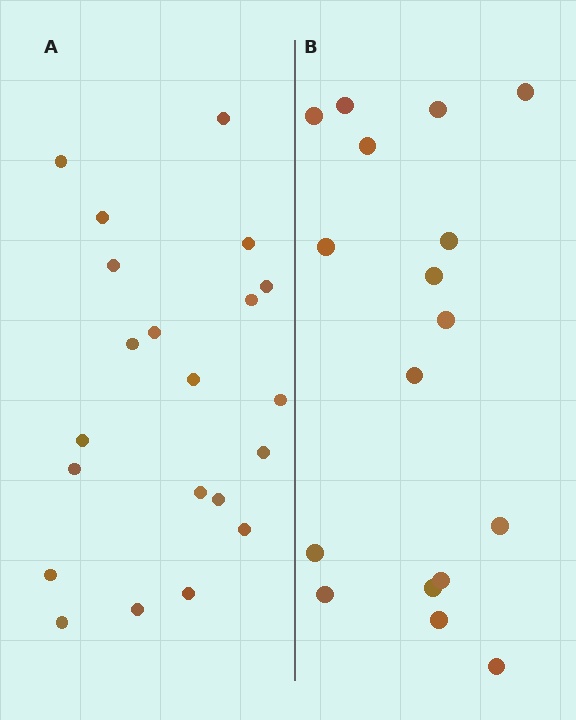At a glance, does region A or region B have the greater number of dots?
Region A (the left region) has more dots.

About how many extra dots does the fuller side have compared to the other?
Region A has about 4 more dots than region B.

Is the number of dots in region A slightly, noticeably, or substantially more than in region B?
Region A has only slightly more — the two regions are fairly close. The ratio is roughly 1.2 to 1.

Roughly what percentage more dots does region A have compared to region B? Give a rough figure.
About 25% more.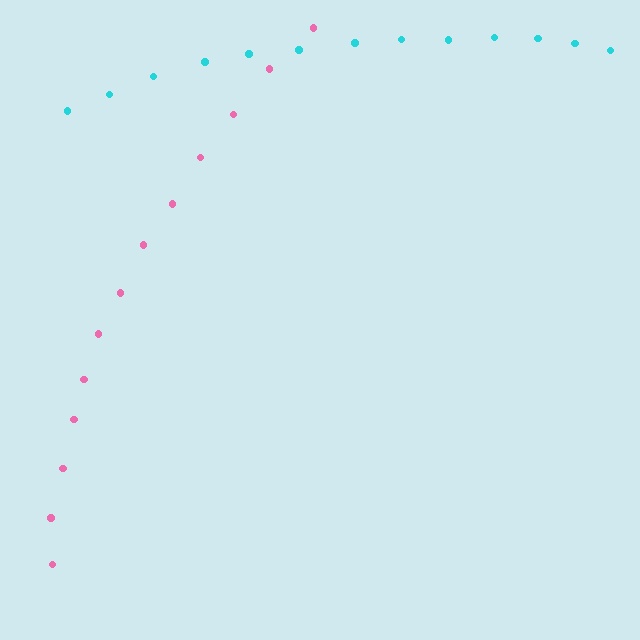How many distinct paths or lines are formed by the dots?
There are 2 distinct paths.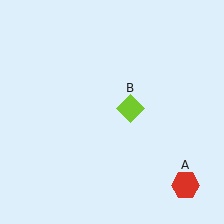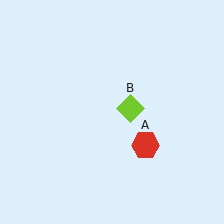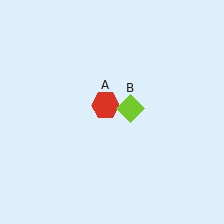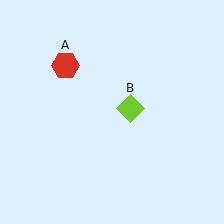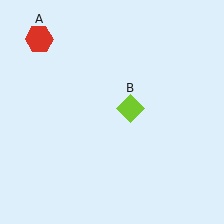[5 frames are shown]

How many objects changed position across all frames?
1 object changed position: red hexagon (object A).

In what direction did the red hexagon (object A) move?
The red hexagon (object A) moved up and to the left.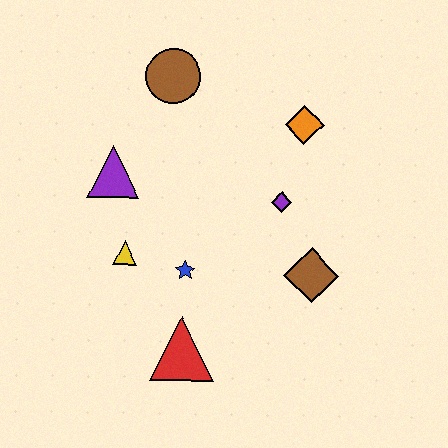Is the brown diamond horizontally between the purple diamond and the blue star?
No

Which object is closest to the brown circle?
The purple triangle is closest to the brown circle.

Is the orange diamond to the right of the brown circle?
Yes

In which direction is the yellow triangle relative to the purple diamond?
The yellow triangle is to the left of the purple diamond.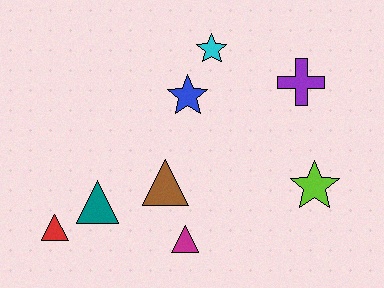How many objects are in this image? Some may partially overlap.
There are 8 objects.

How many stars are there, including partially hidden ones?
There are 3 stars.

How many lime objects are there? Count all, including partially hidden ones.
There is 1 lime object.